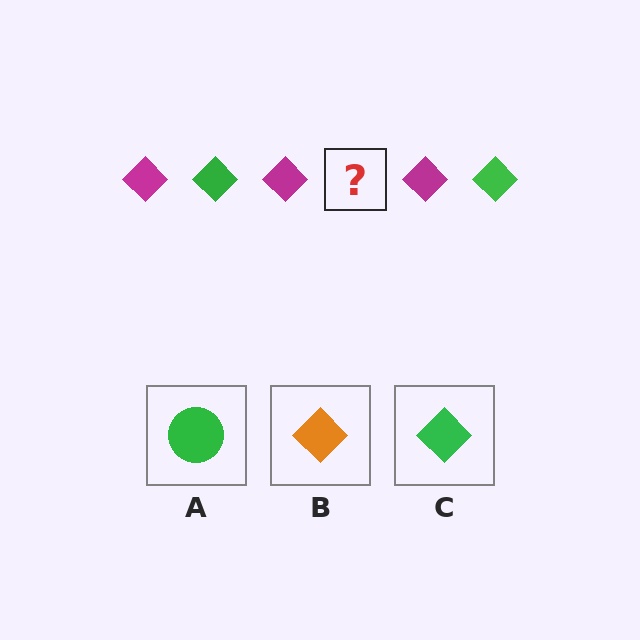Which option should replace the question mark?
Option C.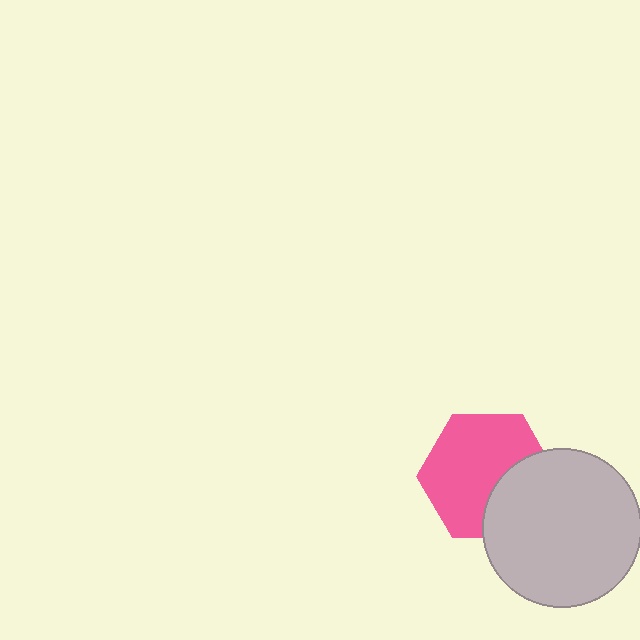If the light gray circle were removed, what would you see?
You would see the complete pink hexagon.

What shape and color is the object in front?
The object in front is a light gray circle.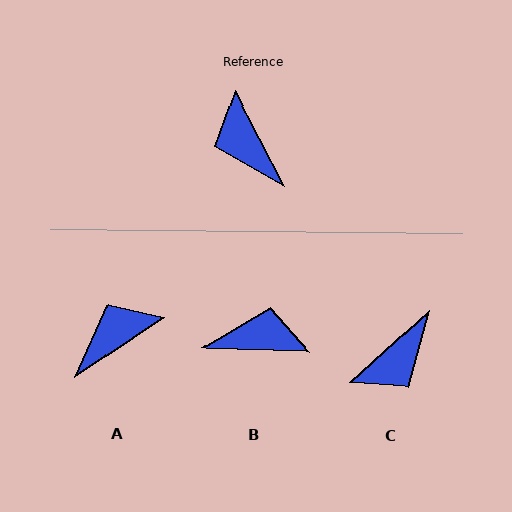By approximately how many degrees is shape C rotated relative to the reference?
Approximately 105 degrees counter-clockwise.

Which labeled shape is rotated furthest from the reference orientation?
B, about 119 degrees away.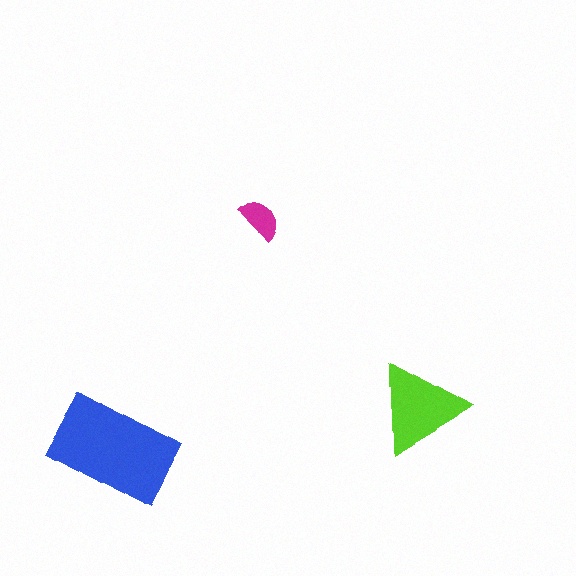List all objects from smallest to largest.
The magenta semicircle, the lime triangle, the blue rectangle.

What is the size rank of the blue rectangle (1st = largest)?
1st.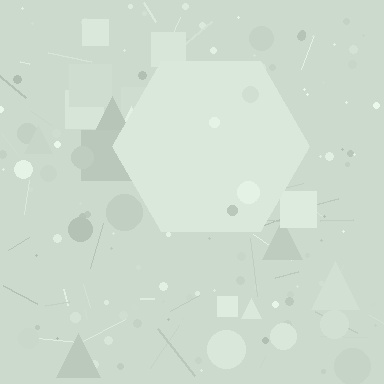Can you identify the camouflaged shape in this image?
The camouflaged shape is a hexagon.